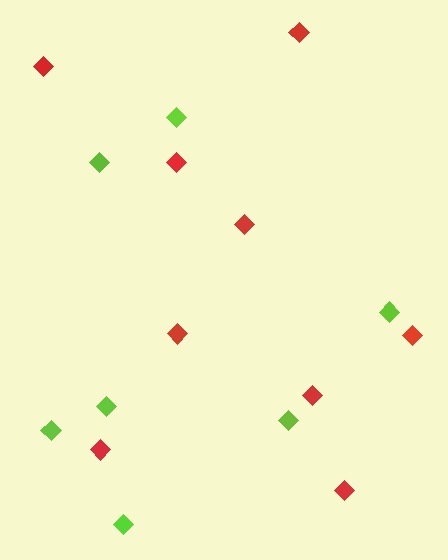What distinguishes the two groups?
There are 2 groups: one group of lime diamonds (7) and one group of red diamonds (9).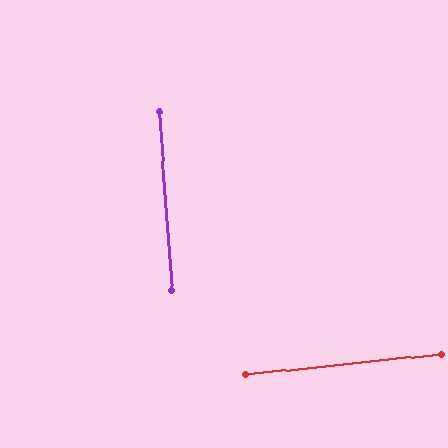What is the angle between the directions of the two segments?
Approximately 88 degrees.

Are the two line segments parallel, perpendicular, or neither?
Perpendicular — they meet at approximately 88°.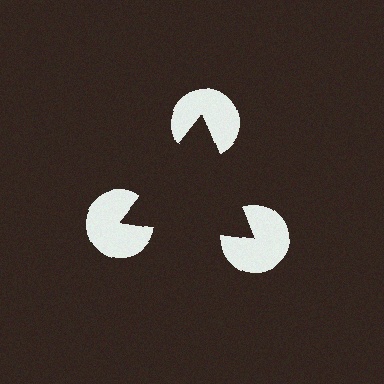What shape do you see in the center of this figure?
An illusory triangle — its edges are inferred from the aligned wedge cuts in the pac-man discs, not physically drawn.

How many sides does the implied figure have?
3 sides.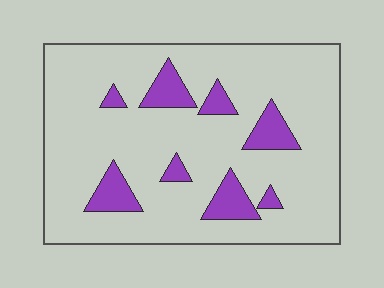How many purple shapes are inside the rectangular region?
8.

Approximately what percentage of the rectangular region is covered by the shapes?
Approximately 15%.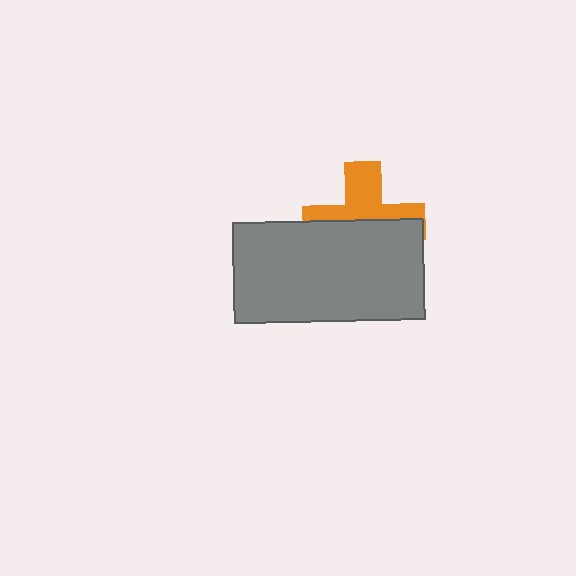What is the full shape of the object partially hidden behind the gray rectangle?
The partially hidden object is an orange cross.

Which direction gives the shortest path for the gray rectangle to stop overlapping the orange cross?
Moving down gives the shortest separation.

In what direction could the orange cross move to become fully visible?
The orange cross could move up. That would shift it out from behind the gray rectangle entirely.